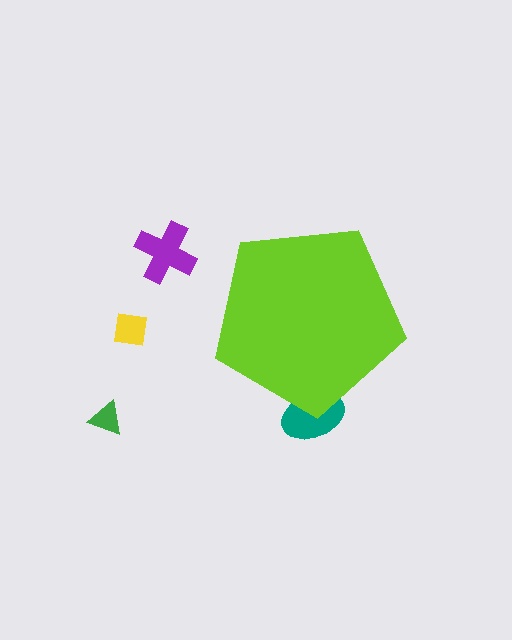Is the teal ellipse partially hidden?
Yes, the teal ellipse is partially hidden behind the lime pentagon.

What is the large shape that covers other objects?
A lime pentagon.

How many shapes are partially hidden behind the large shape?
1 shape is partially hidden.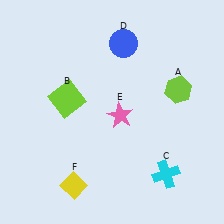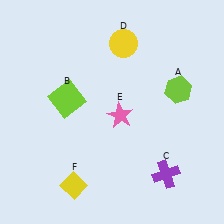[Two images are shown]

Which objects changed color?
C changed from cyan to purple. D changed from blue to yellow.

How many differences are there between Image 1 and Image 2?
There are 2 differences between the two images.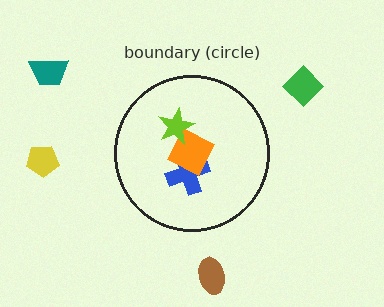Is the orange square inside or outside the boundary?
Inside.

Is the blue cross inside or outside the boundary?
Inside.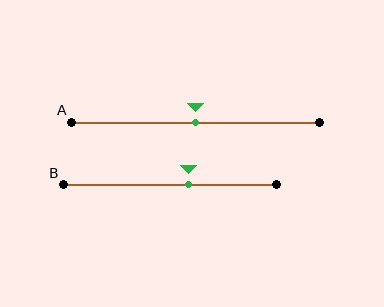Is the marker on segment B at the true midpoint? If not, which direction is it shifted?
No, the marker on segment B is shifted to the right by about 8% of the segment length.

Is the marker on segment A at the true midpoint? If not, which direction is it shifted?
Yes, the marker on segment A is at the true midpoint.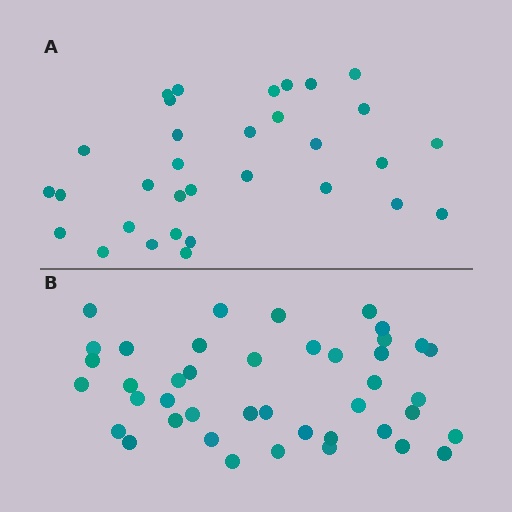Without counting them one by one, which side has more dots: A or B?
Region B (the bottom region) has more dots.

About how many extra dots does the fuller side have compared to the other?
Region B has roughly 10 or so more dots than region A.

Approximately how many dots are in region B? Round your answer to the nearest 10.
About 40 dots. (The exact count is 42, which rounds to 40.)